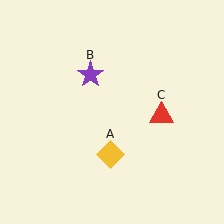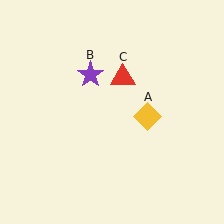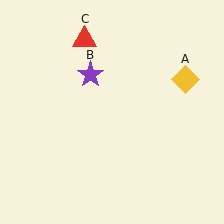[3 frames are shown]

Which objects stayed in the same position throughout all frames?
Purple star (object B) remained stationary.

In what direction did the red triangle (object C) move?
The red triangle (object C) moved up and to the left.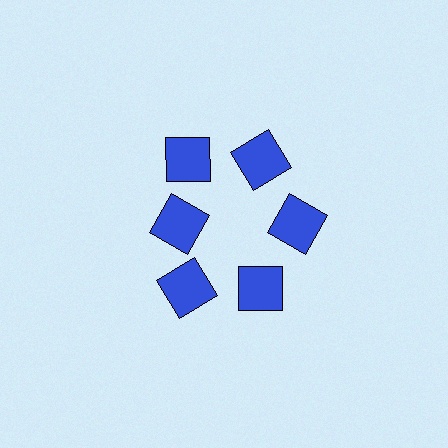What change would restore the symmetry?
The symmetry would be restored by moving it outward, back onto the ring so that all 6 squares sit at equal angles and equal distance from the center.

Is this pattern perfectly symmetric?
No. The 6 blue squares are arranged in a ring, but one element near the 9 o'clock position is pulled inward toward the center, breaking the 6-fold rotational symmetry.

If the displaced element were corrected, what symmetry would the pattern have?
It would have 6-fold rotational symmetry — the pattern would map onto itself every 60 degrees.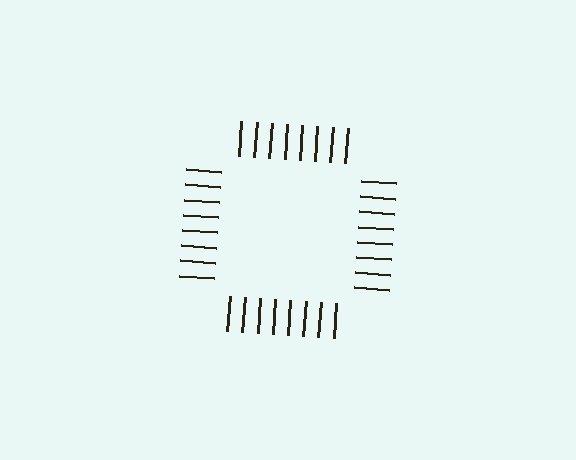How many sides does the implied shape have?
4 sides — the line-ends trace a square.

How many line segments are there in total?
32 — 8 along each of the 4 edges.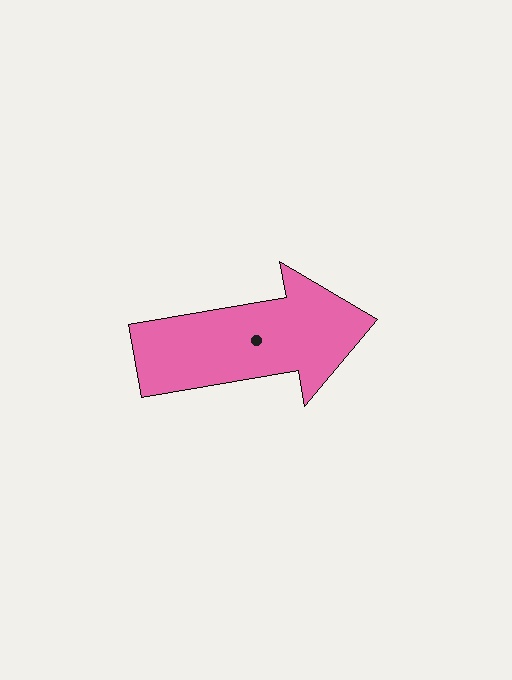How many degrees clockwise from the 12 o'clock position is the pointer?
Approximately 80 degrees.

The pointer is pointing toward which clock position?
Roughly 3 o'clock.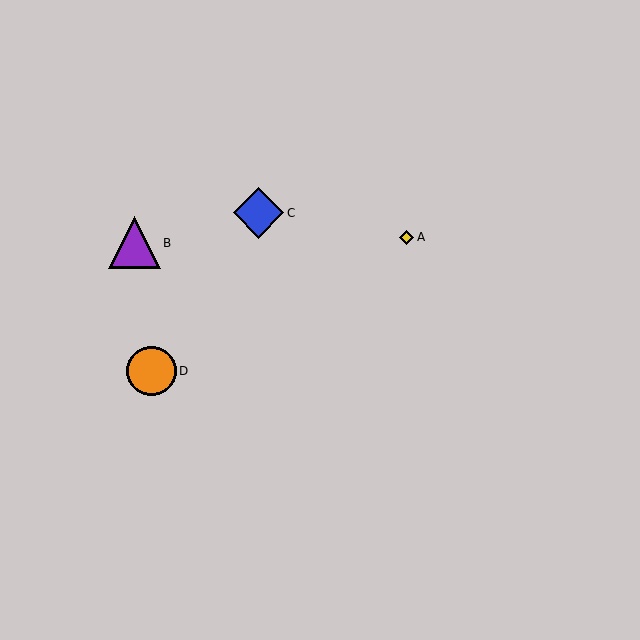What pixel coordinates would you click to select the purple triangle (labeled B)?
Click at (134, 243) to select the purple triangle B.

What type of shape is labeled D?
Shape D is an orange circle.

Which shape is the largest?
The purple triangle (labeled B) is the largest.